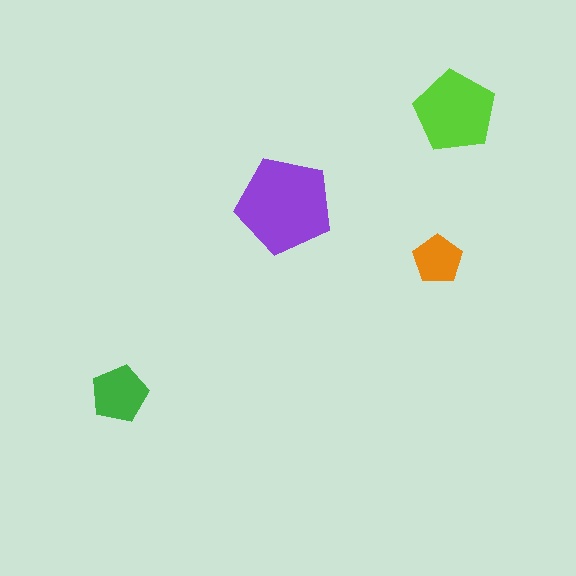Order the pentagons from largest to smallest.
the purple one, the lime one, the green one, the orange one.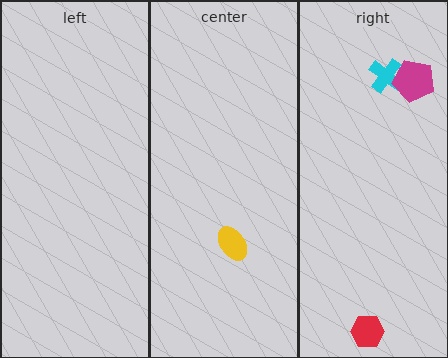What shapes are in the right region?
The cyan cross, the magenta pentagon, the red hexagon.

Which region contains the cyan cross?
The right region.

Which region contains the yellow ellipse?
The center region.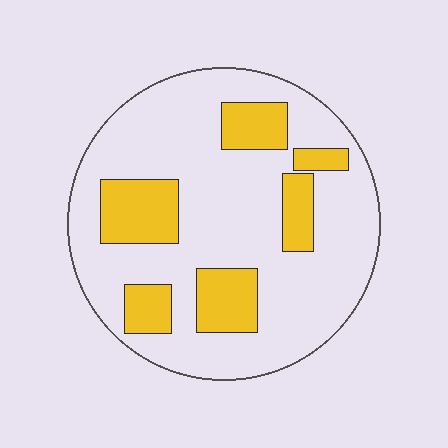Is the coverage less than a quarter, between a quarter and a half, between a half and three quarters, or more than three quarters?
Less than a quarter.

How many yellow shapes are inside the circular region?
6.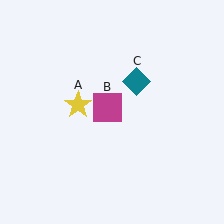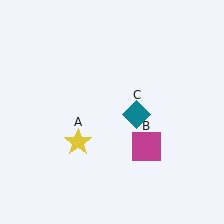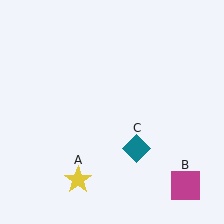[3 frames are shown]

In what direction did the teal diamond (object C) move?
The teal diamond (object C) moved down.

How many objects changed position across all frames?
3 objects changed position: yellow star (object A), magenta square (object B), teal diamond (object C).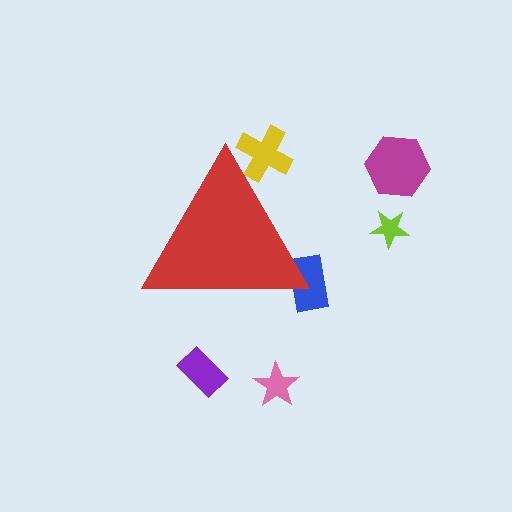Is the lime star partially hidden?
No, the lime star is fully visible.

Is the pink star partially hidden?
No, the pink star is fully visible.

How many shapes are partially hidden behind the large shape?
2 shapes are partially hidden.